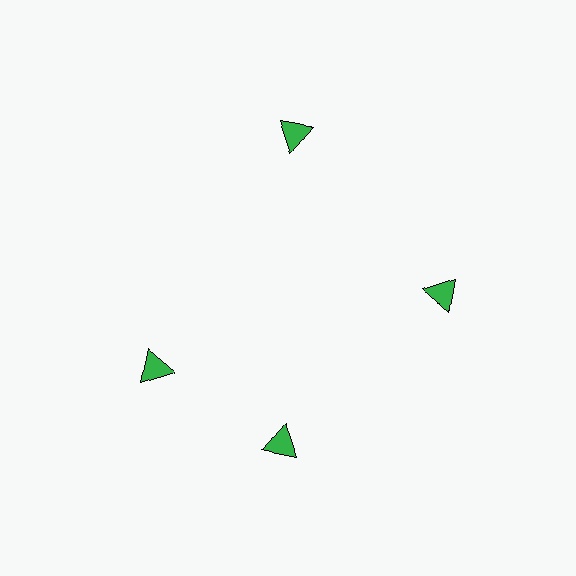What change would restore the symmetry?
The symmetry would be restored by rotating it back into even spacing with its neighbors so that all 4 triangles sit at equal angles and equal distance from the center.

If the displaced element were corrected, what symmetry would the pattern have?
It would have 4-fold rotational symmetry — the pattern would map onto itself every 90 degrees.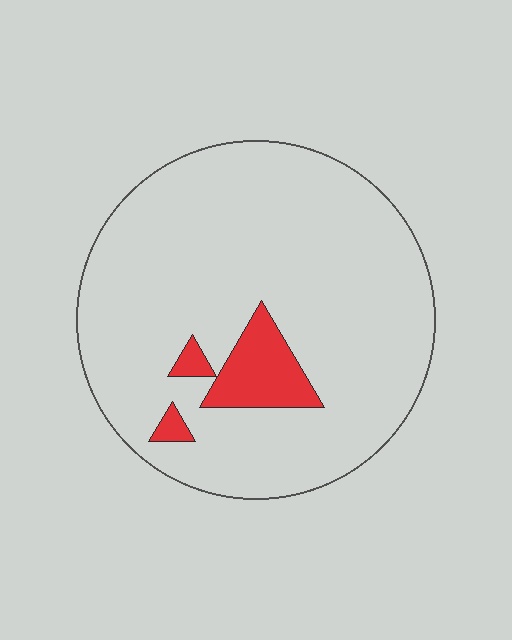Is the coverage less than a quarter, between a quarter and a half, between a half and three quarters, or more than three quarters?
Less than a quarter.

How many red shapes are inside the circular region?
3.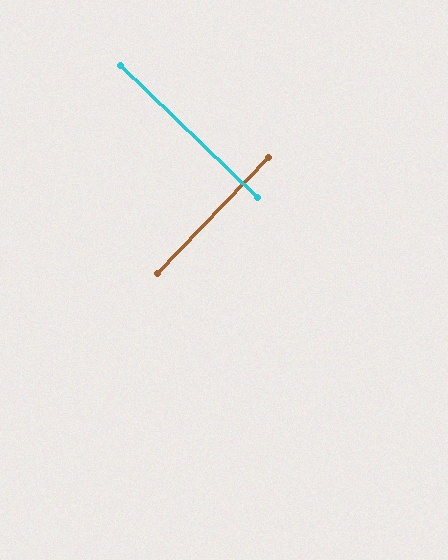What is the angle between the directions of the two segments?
Approximately 90 degrees.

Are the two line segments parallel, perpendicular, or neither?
Perpendicular — they meet at approximately 90°.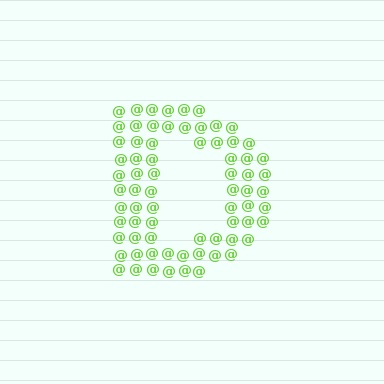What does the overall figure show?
The overall figure shows the letter D.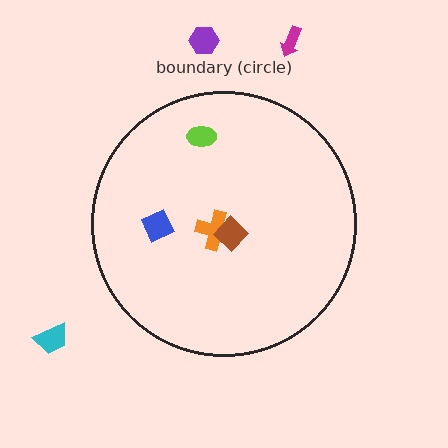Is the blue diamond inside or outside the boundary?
Inside.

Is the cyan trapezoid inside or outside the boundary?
Outside.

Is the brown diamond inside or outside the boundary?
Inside.